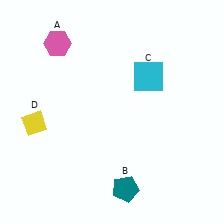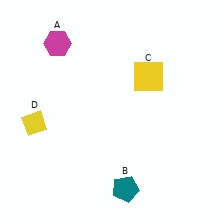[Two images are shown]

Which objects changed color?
A changed from pink to magenta. C changed from cyan to yellow.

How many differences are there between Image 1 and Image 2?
There are 2 differences between the two images.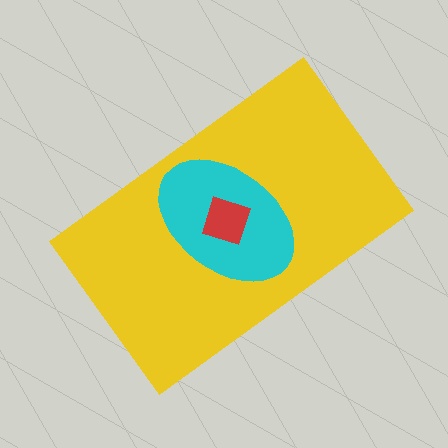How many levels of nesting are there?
3.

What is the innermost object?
The red square.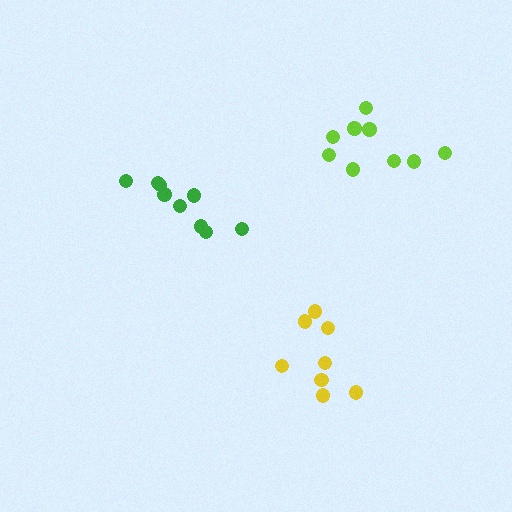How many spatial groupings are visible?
There are 3 spatial groupings.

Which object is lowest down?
The yellow cluster is bottommost.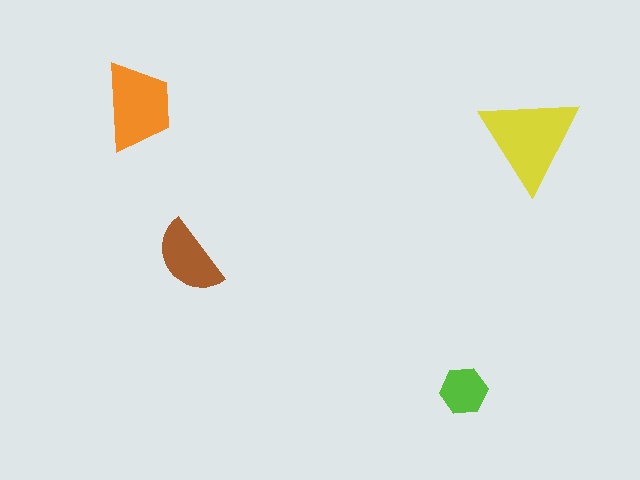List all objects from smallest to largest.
The lime hexagon, the brown semicircle, the orange trapezoid, the yellow triangle.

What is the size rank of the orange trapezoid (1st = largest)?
2nd.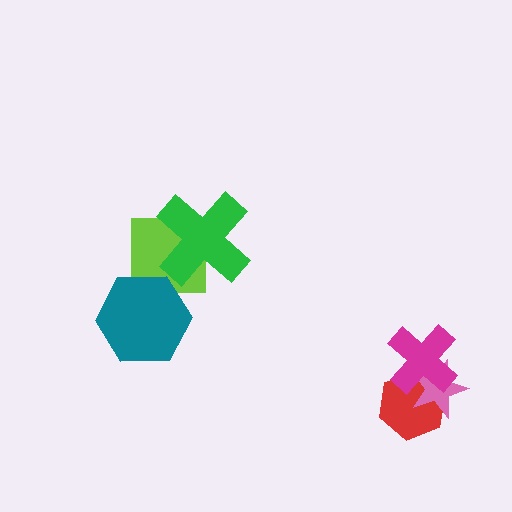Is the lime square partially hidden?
Yes, it is partially covered by another shape.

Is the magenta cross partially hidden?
No, no other shape covers it.